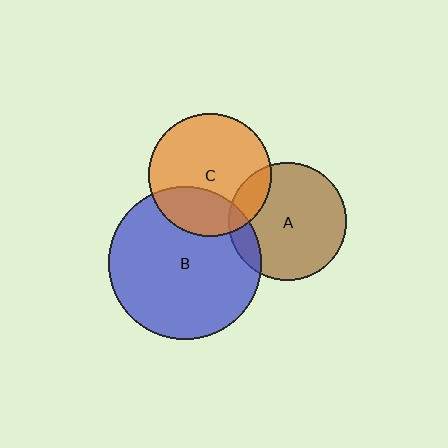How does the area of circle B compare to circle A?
Approximately 1.7 times.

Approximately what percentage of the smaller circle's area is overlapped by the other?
Approximately 10%.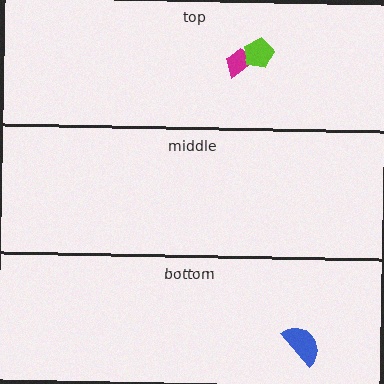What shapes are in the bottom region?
The blue semicircle.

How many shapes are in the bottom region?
1.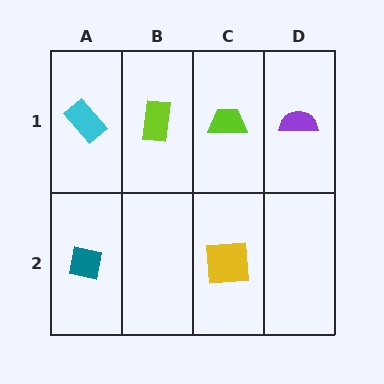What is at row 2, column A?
A teal square.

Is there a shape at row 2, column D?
No, that cell is empty.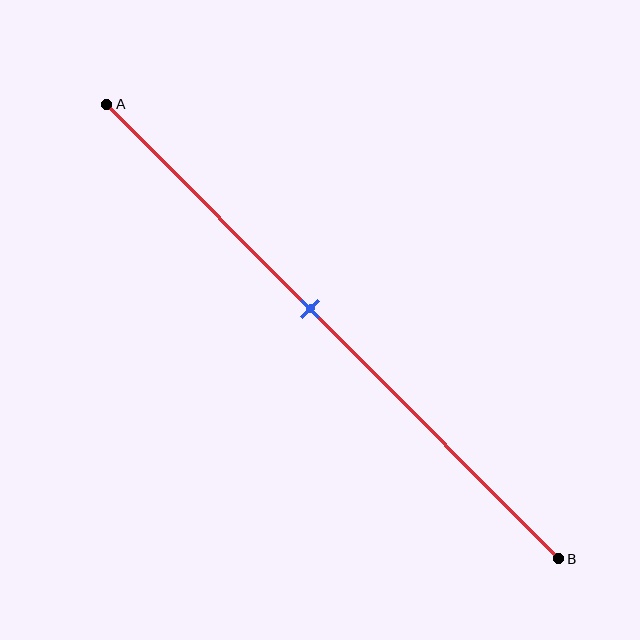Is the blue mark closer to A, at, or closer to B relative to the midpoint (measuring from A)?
The blue mark is closer to point A than the midpoint of segment AB.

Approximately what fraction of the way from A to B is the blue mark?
The blue mark is approximately 45% of the way from A to B.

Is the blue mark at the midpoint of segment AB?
No, the mark is at about 45% from A, not at the 50% midpoint.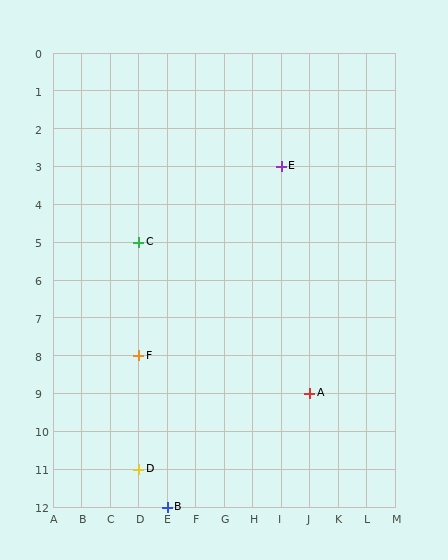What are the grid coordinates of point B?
Point B is at grid coordinates (E, 12).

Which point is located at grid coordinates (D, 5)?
Point C is at (D, 5).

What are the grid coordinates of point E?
Point E is at grid coordinates (I, 3).